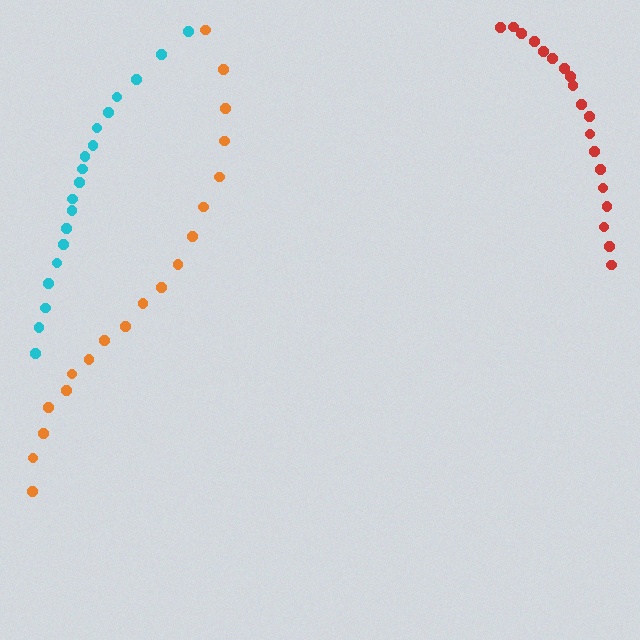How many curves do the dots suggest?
There are 3 distinct paths.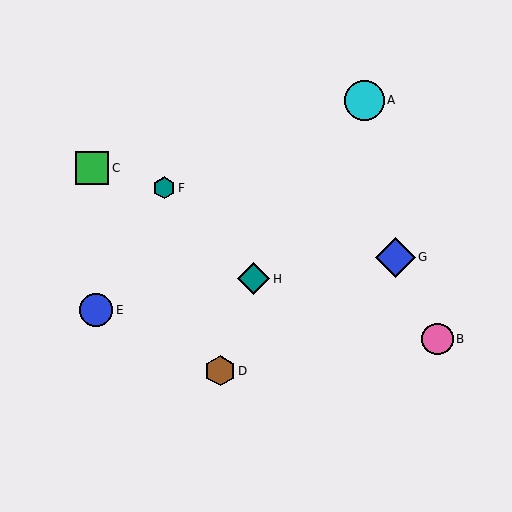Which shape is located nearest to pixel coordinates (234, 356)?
The brown hexagon (labeled D) at (220, 371) is nearest to that location.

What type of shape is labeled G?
Shape G is a blue diamond.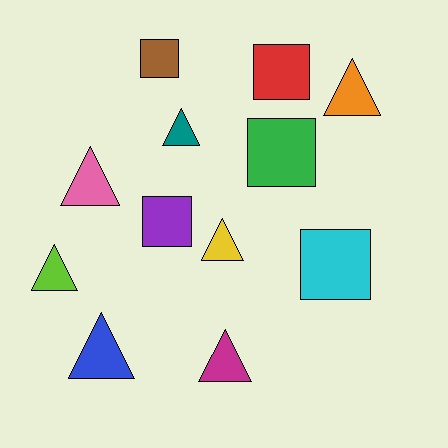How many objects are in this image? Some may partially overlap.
There are 12 objects.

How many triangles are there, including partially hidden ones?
There are 7 triangles.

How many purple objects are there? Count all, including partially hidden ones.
There is 1 purple object.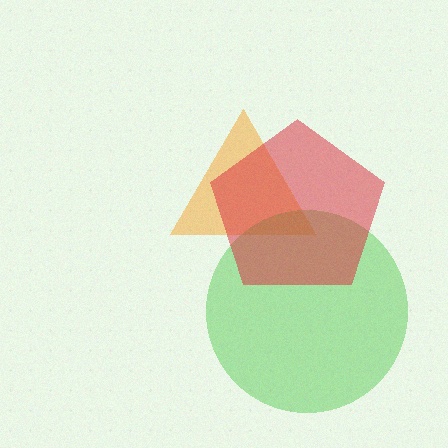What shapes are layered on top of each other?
The layered shapes are: an orange triangle, a green circle, a red pentagon.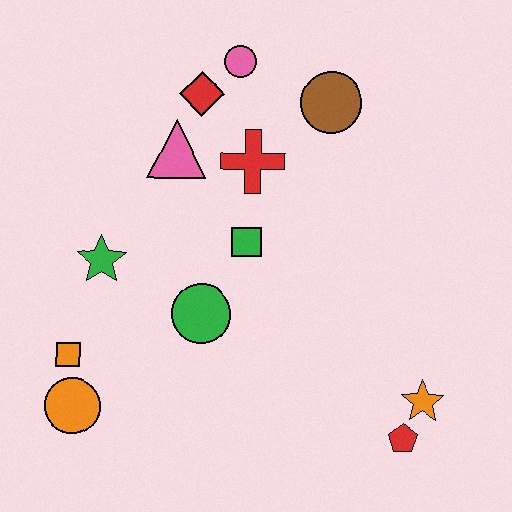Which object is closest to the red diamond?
The pink circle is closest to the red diamond.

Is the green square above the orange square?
Yes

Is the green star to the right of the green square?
No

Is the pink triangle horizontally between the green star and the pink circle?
Yes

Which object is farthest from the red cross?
The red pentagon is farthest from the red cross.